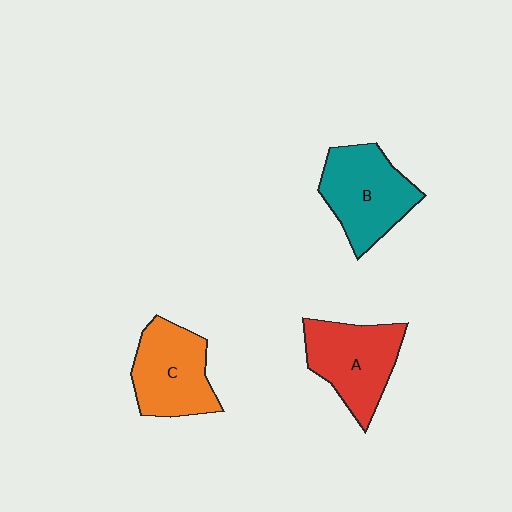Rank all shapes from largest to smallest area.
From largest to smallest: B (teal), A (red), C (orange).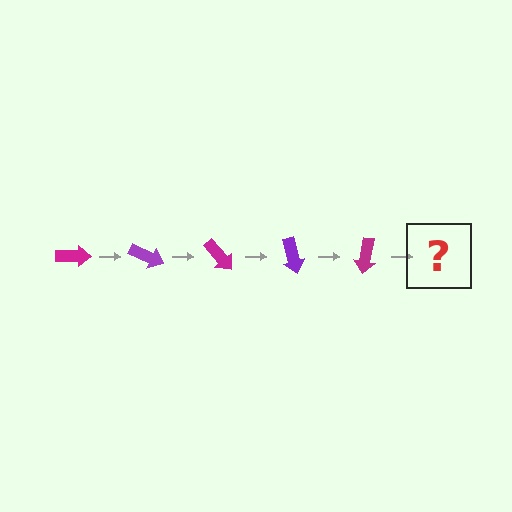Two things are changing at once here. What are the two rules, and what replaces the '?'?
The two rules are that it rotates 25 degrees each step and the color cycles through magenta and purple. The '?' should be a purple arrow, rotated 125 degrees from the start.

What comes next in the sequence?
The next element should be a purple arrow, rotated 125 degrees from the start.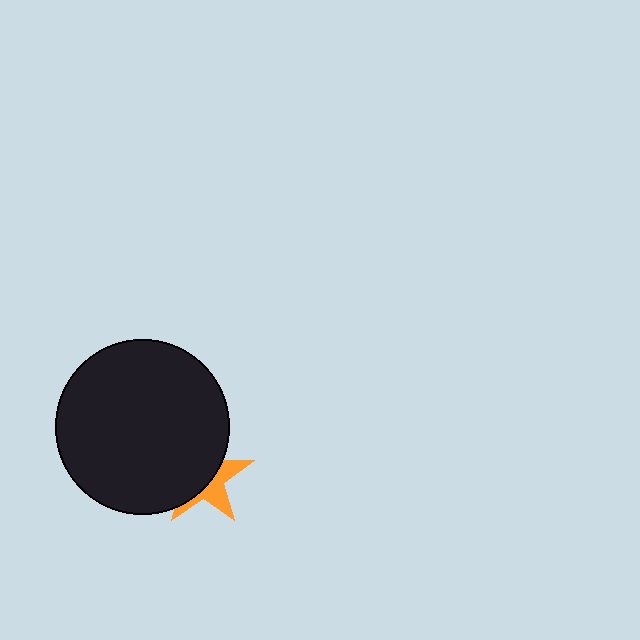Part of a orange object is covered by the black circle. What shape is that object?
It is a star.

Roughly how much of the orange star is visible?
A small part of it is visible (roughly 40%).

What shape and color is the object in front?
The object in front is a black circle.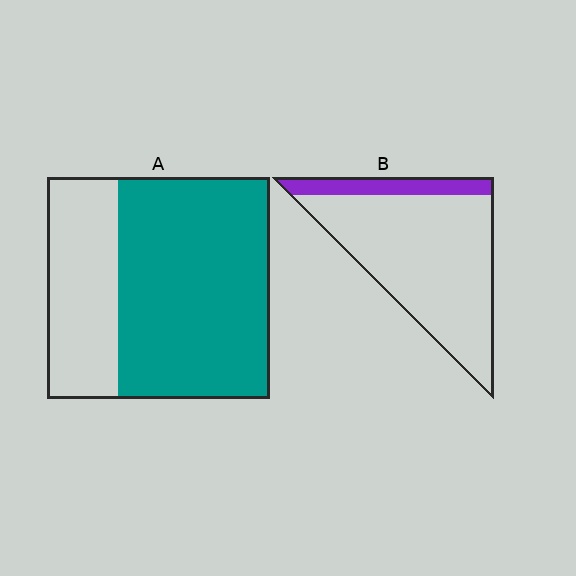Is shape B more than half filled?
No.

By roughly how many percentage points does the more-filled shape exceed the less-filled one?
By roughly 55 percentage points (A over B).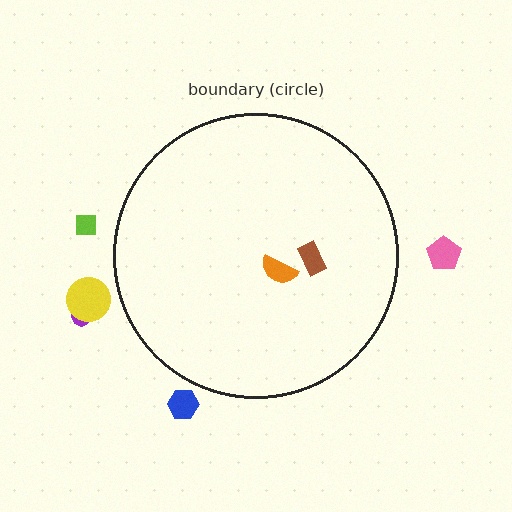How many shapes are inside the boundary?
2 inside, 5 outside.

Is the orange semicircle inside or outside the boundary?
Inside.